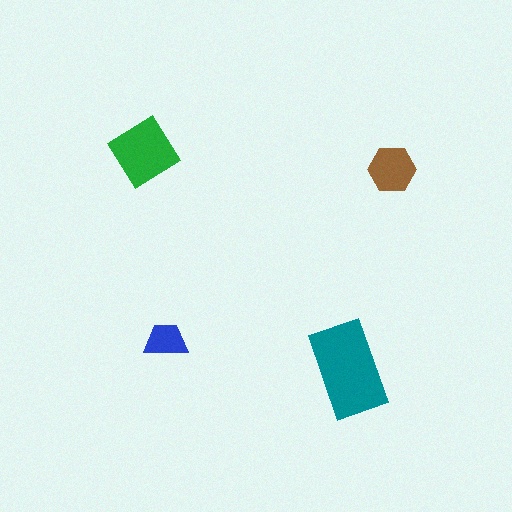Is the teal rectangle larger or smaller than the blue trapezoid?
Larger.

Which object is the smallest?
The blue trapezoid.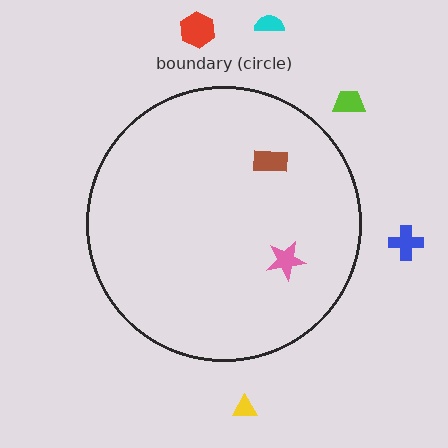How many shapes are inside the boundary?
2 inside, 5 outside.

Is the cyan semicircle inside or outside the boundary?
Outside.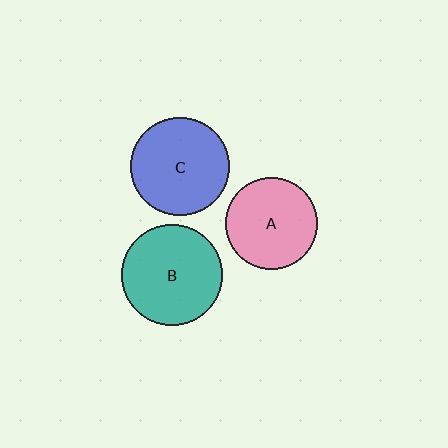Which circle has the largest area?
Circle B (teal).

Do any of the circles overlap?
No, none of the circles overlap.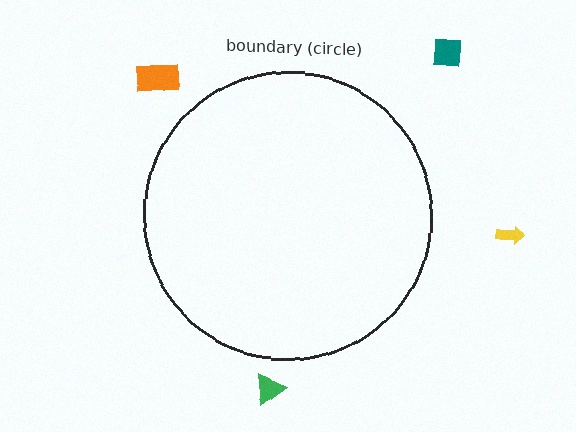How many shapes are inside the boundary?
0 inside, 4 outside.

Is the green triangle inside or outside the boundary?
Outside.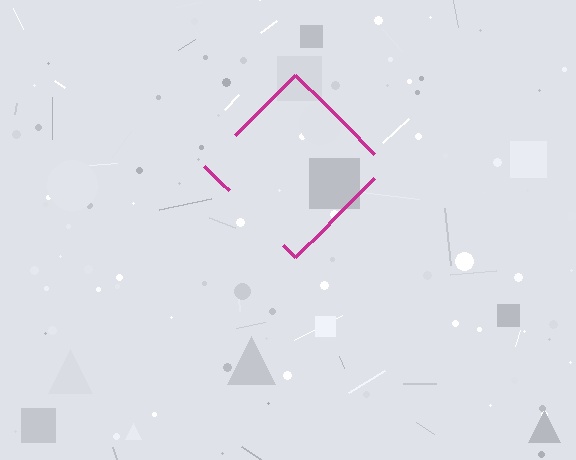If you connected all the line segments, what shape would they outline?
They would outline a diamond.